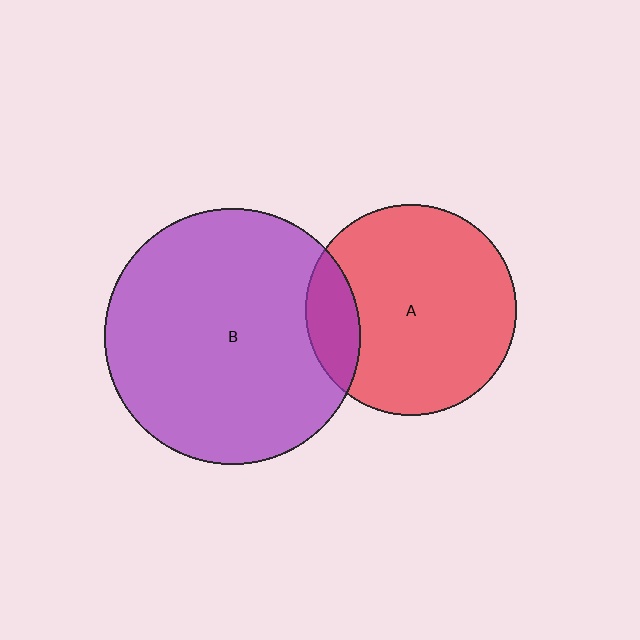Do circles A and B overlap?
Yes.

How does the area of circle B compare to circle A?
Approximately 1.5 times.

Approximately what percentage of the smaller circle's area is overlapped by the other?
Approximately 15%.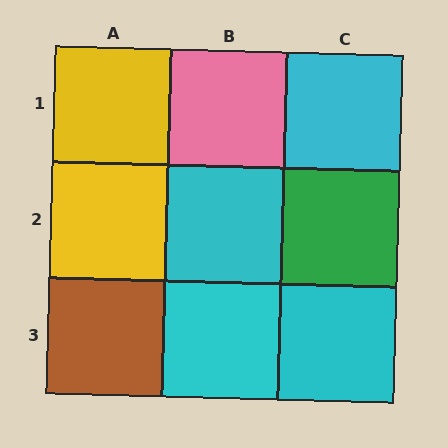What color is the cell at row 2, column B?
Cyan.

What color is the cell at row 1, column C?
Cyan.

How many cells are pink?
1 cell is pink.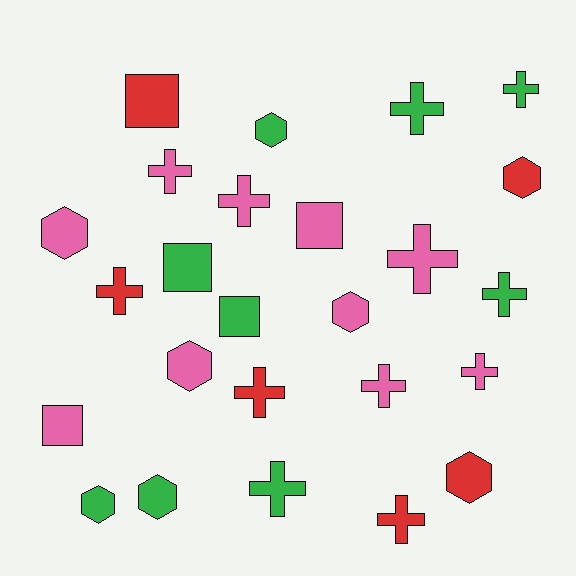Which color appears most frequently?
Pink, with 10 objects.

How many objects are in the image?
There are 25 objects.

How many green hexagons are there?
There are 3 green hexagons.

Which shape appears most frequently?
Cross, with 12 objects.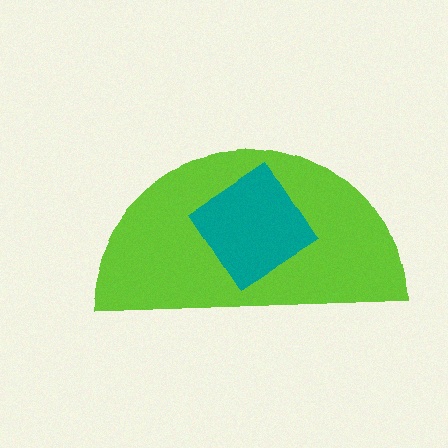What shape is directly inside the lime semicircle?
The teal diamond.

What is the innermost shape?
The teal diamond.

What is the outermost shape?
The lime semicircle.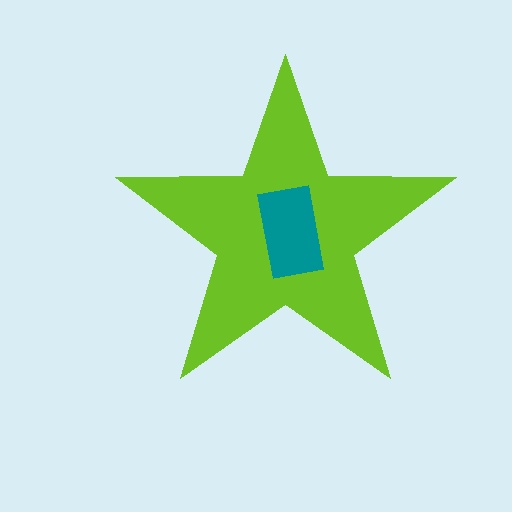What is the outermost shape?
The lime star.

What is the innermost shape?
The teal rectangle.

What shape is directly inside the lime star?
The teal rectangle.